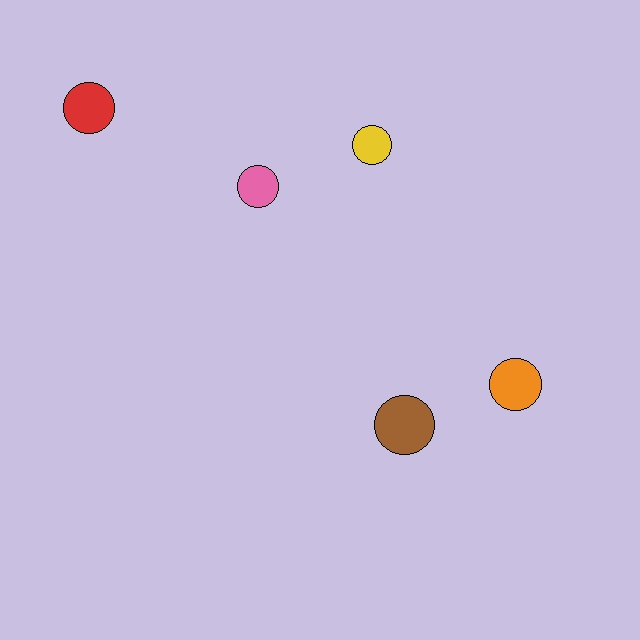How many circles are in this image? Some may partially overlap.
There are 5 circles.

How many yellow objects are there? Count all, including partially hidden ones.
There is 1 yellow object.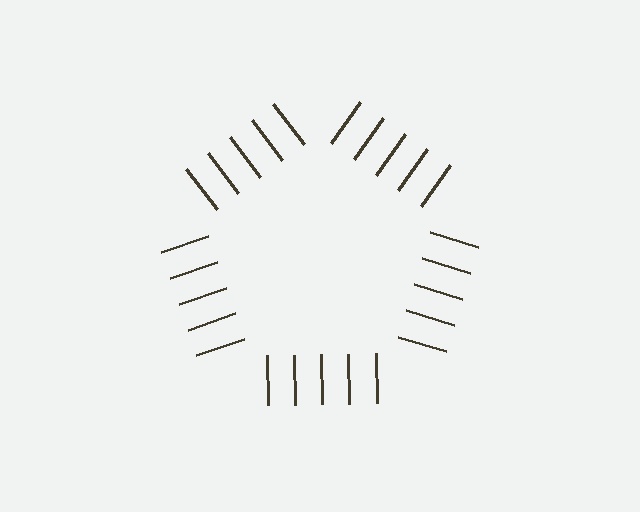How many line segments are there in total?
25 — 5 along each of the 5 edges.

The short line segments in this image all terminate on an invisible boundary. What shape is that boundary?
An illusory pentagon — the line segments terminate on its edges but no continuous stroke is drawn.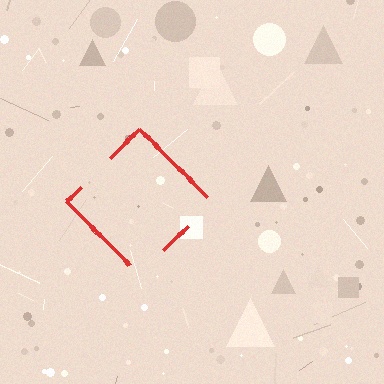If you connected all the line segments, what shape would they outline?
They would outline a diamond.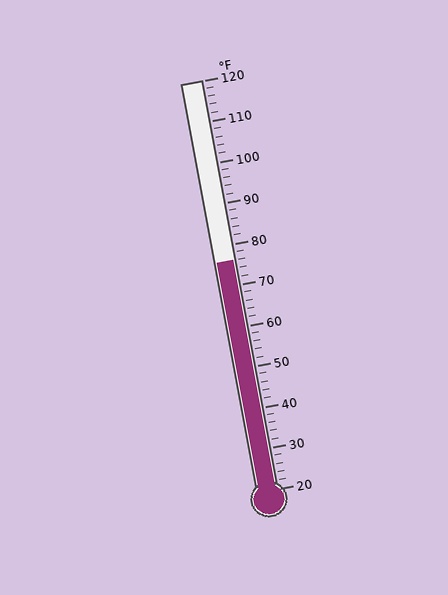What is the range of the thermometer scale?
The thermometer scale ranges from 20°F to 120°F.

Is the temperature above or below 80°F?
The temperature is below 80°F.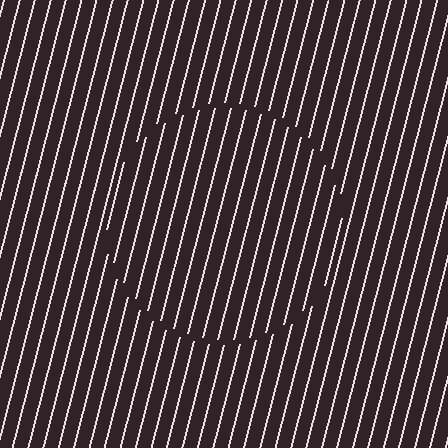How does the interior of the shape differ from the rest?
The interior of the shape contains the same grating, shifted by half a period — the contour is defined by the phase discontinuity where line-ends from the inner and outer gratings abut.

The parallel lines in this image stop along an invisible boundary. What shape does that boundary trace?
An illusory circle. The interior of the shape contains the same grating, shifted by half a period — the contour is defined by the phase discontinuity where line-ends from the inner and outer gratings abut.